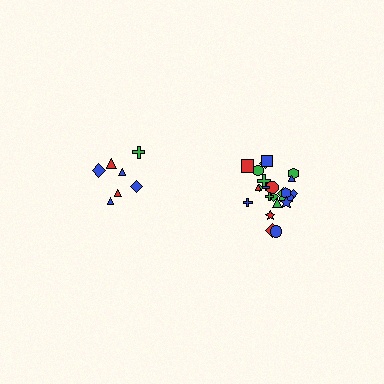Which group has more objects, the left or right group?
The right group.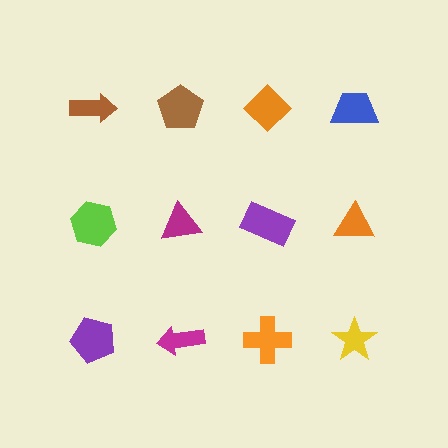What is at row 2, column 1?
A lime hexagon.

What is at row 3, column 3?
An orange cross.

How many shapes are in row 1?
4 shapes.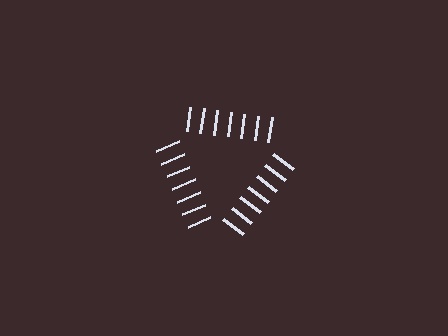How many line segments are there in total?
21 — 7 along each of the 3 edges.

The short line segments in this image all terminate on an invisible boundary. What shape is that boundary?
An illusory triangle — the line segments terminate on its edges but no continuous stroke is drawn.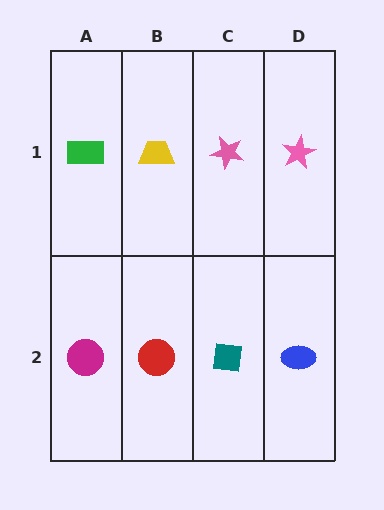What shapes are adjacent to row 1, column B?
A red circle (row 2, column B), a green rectangle (row 1, column A), a pink star (row 1, column C).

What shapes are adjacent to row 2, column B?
A yellow trapezoid (row 1, column B), a magenta circle (row 2, column A), a teal square (row 2, column C).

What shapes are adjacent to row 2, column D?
A pink star (row 1, column D), a teal square (row 2, column C).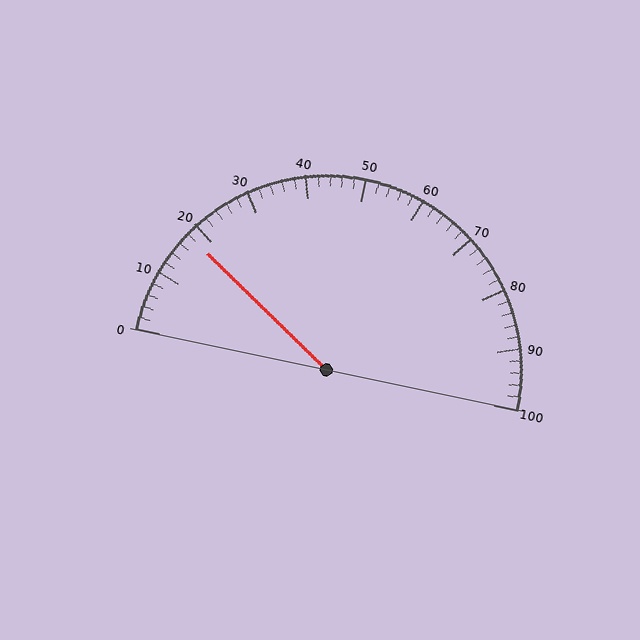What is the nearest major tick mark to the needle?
The nearest major tick mark is 20.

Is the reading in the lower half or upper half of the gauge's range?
The reading is in the lower half of the range (0 to 100).